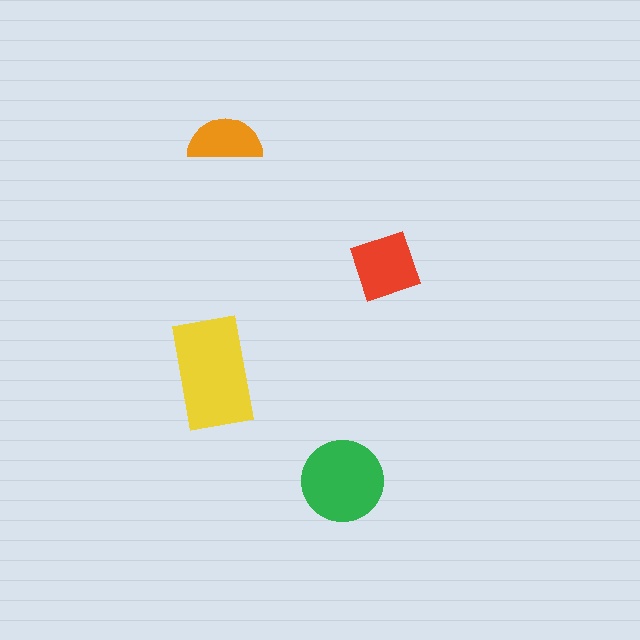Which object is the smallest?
The orange semicircle.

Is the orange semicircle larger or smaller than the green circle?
Smaller.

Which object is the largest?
The yellow rectangle.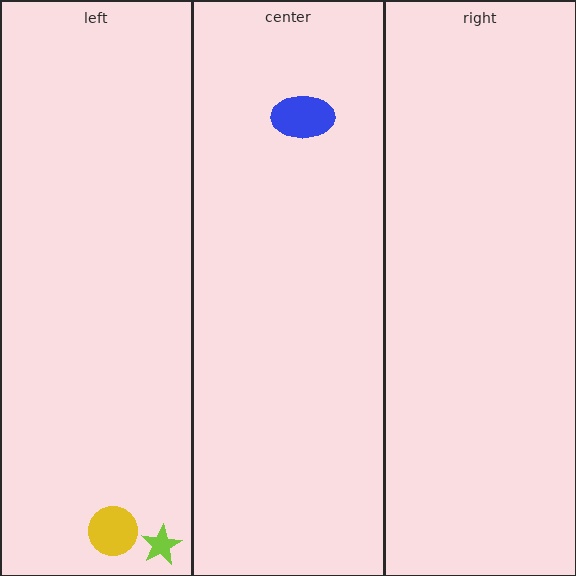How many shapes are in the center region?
1.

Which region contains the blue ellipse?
The center region.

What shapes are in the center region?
The blue ellipse.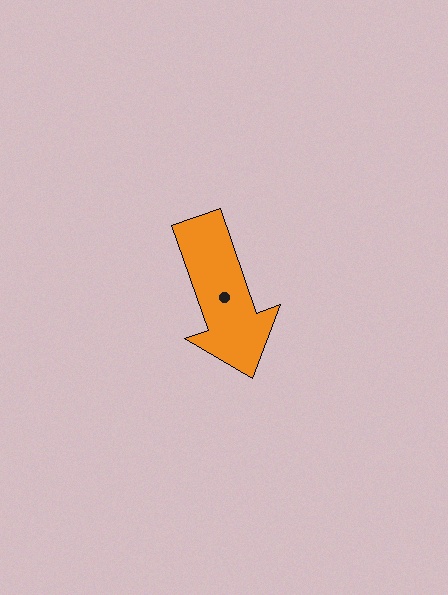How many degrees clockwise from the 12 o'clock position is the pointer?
Approximately 161 degrees.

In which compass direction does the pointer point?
South.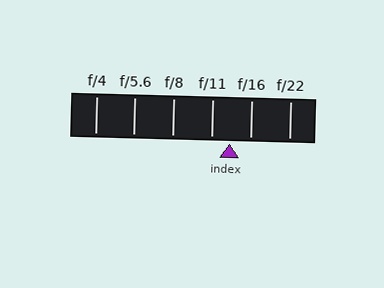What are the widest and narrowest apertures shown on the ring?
The widest aperture shown is f/4 and the narrowest is f/22.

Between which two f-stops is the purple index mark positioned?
The index mark is between f/11 and f/16.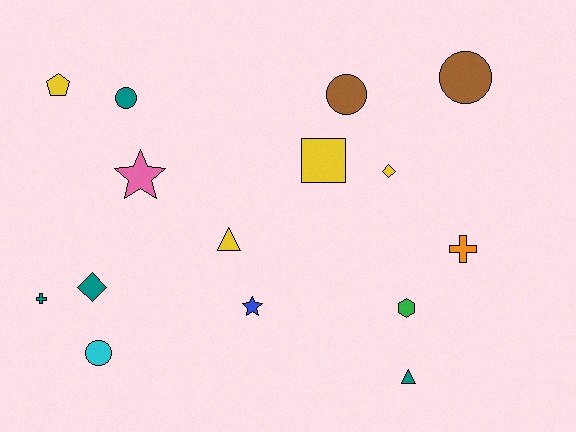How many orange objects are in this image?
There is 1 orange object.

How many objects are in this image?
There are 15 objects.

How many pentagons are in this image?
There is 1 pentagon.